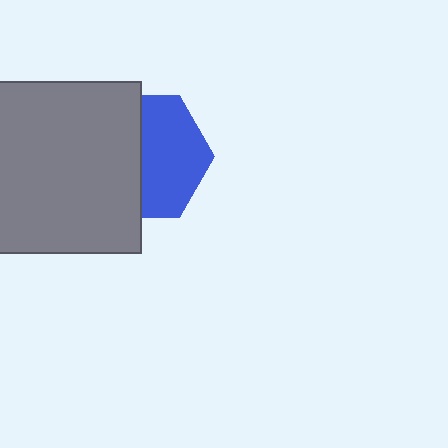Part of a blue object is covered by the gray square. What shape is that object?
It is a hexagon.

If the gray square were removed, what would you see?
You would see the complete blue hexagon.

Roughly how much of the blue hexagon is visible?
About half of it is visible (roughly 52%).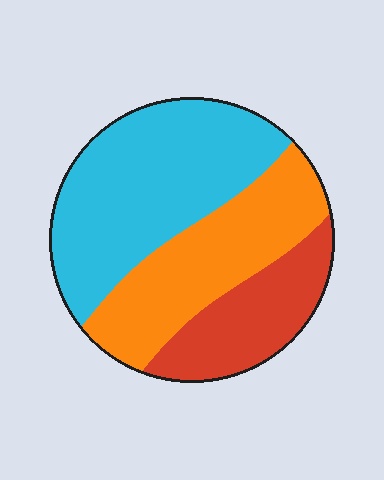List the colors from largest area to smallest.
From largest to smallest: cyan, orange, red.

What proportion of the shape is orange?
Orange takes up about one third (1/3) of the shape.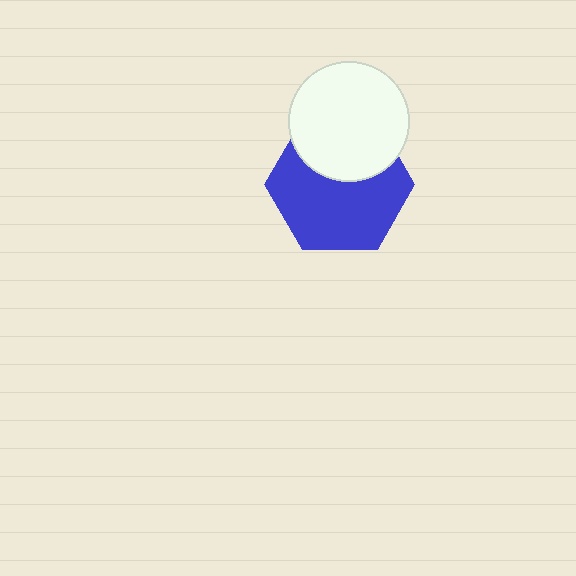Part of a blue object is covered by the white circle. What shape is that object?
It is a hexagon.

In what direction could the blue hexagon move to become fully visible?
The blue hexagon could move down. That would shift it out from behind the white circle entirely.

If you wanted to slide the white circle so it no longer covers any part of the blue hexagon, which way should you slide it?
Slide it up — that is the most direct way to separate the two shapes.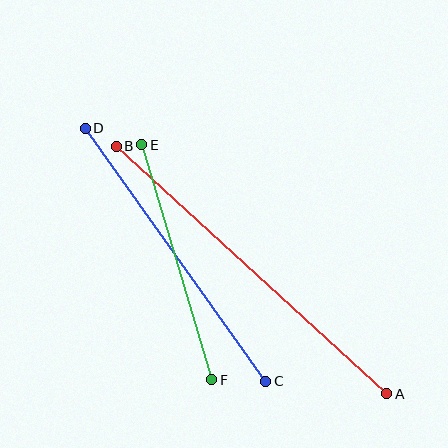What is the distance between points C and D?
The distance is approximately 311 pixels.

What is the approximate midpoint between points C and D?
The midpoint is at approximately (175, 255) pixels.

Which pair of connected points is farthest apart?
Points A and B are farthest apart.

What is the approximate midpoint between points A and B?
The midpoint is at approximately (252, 270) pixels.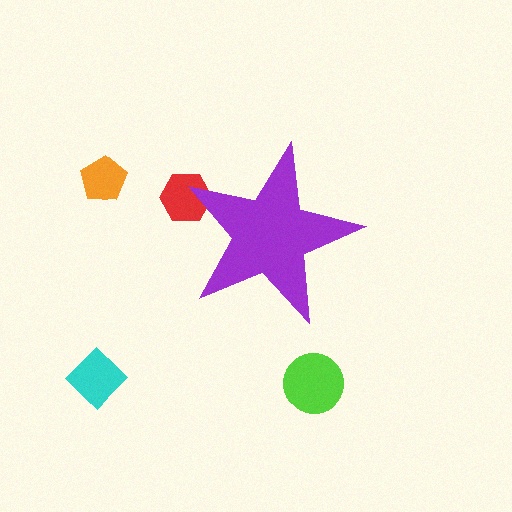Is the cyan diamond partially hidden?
No, the cyan diamond is fully visible.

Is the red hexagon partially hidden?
Yes, the red hexagon is partially hidden behind the purple star.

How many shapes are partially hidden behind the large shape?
1 shape is partially hidden.